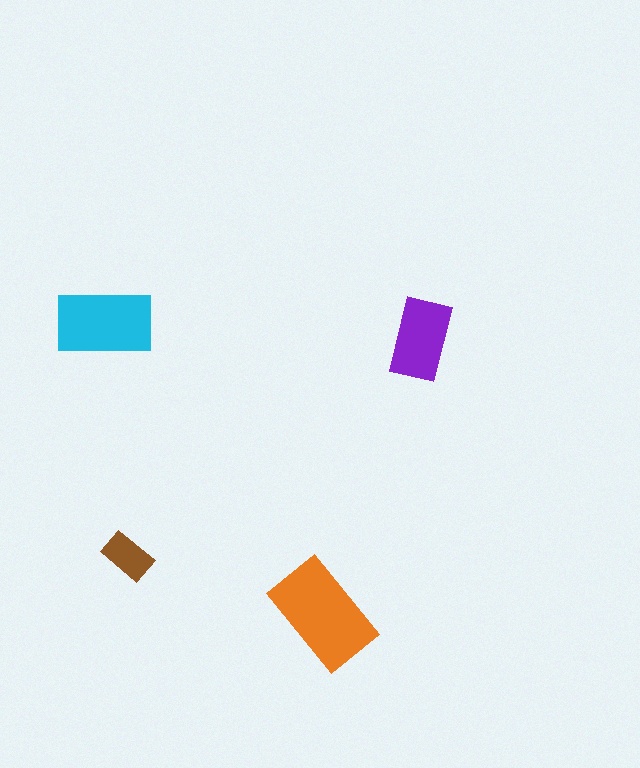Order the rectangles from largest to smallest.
the orange one, the cyan one, the purple one, the brown one.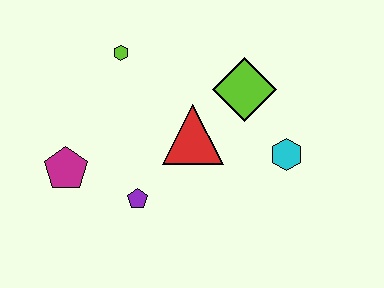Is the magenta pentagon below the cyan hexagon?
Yes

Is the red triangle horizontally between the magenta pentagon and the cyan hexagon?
Yes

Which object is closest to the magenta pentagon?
The purple pentagon is closest to the magenta pentagon.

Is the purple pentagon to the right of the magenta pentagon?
Yes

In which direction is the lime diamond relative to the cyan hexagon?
The lime diamond is above the cyan hexagon.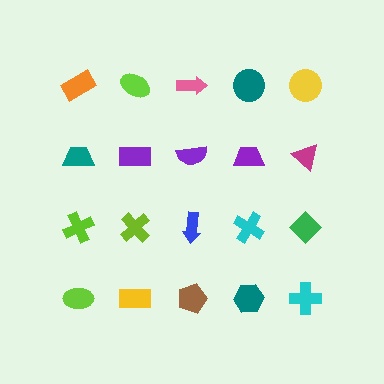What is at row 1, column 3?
A pink arrow.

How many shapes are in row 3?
5 shapes.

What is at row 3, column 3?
A blue arrow.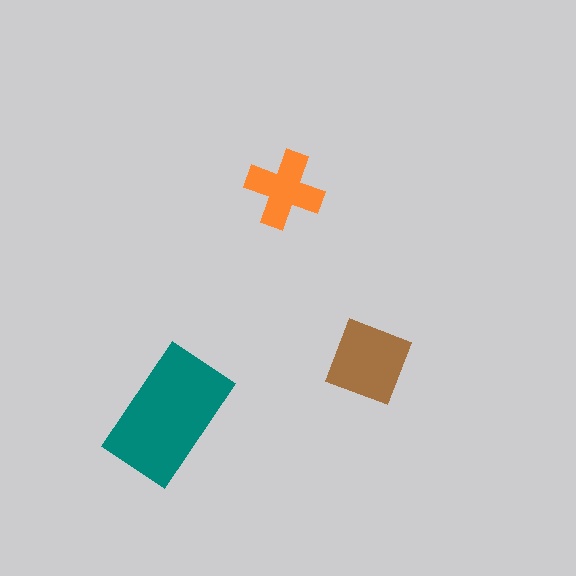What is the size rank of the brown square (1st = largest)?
2nd.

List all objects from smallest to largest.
The orange cross, the brown square, the teal rectangle.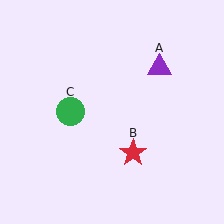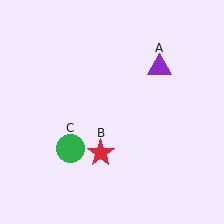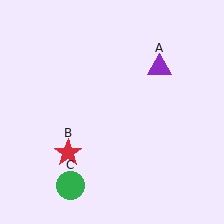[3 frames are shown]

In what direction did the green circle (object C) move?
The green circle (object C) moved down.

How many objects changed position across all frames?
2 objects changed position: red star (object B), green circle (object C).